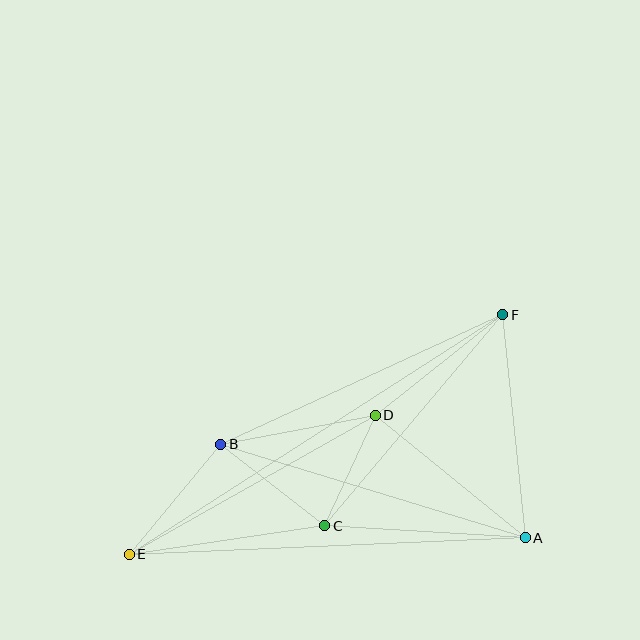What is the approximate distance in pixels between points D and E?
The distance between D and E is approximately 282 pixels.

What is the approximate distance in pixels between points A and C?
The distance between A and C is approximately 201 pixels.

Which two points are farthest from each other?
Points E and F are farthest from each other.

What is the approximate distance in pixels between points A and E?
The distance between A and E is approximately 396 pixels.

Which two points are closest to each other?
Points C and D are closest to each other.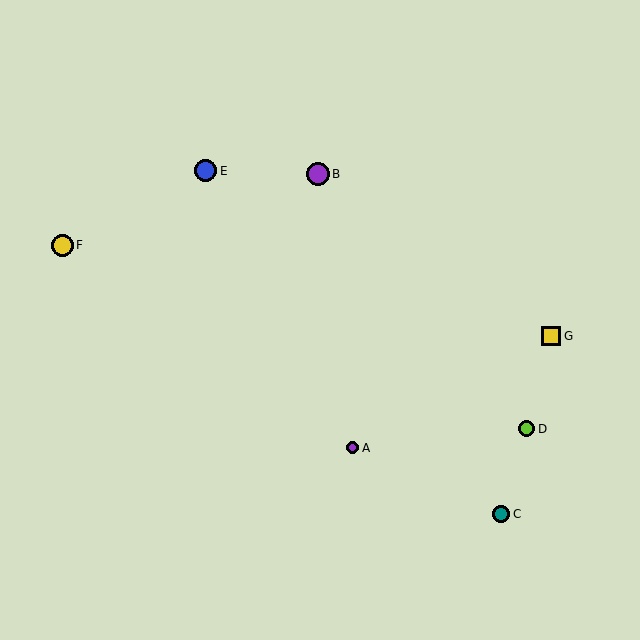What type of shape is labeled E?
Shape E is a blue circle.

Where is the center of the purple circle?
The center of the purple circle is at (353, 448).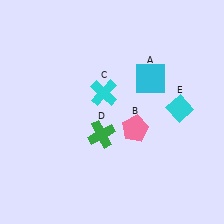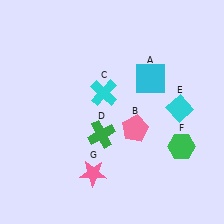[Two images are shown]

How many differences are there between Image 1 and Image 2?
There are 2 differences between the two images.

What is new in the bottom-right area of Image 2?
A green hexagon (F) was added in the bottom-right area of Image 2.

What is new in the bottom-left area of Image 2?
A pink star (G) was added in the bottom-left area of Image 2.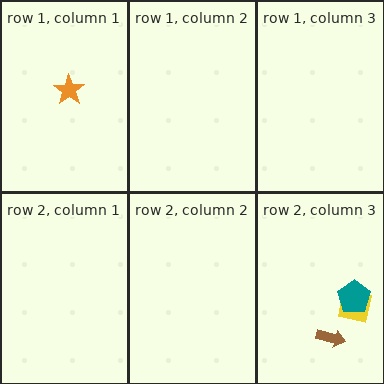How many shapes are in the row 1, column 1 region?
1.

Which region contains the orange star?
The row 1, column 1 region.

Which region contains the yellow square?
The row 2, column 3 region.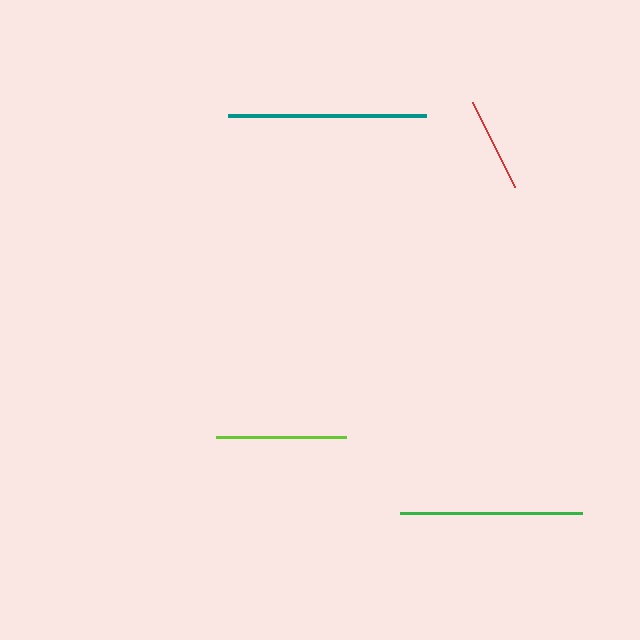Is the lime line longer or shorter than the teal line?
The teal line is longer than the lime line.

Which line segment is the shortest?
The red line is the shortest at approximately 94 pixels.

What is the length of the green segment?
The green segment is approximately 182 pixels long.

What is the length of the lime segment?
The lime segment is approximately 130 pixels long.